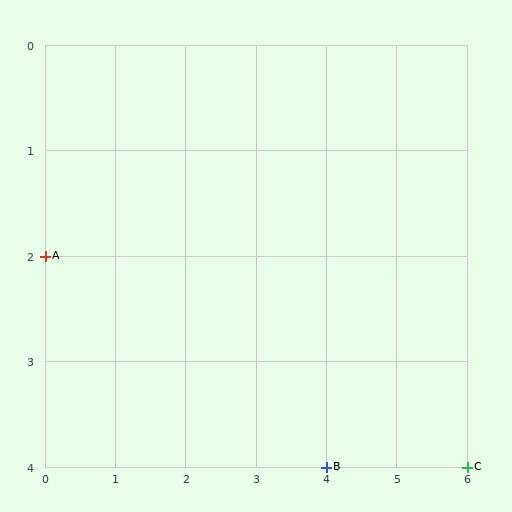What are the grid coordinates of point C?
Point C is at grid coordinates (6, 4).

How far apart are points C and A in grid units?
Points C and A are 6 columns and 2 rows apart (about 6.3 grid units diagonally).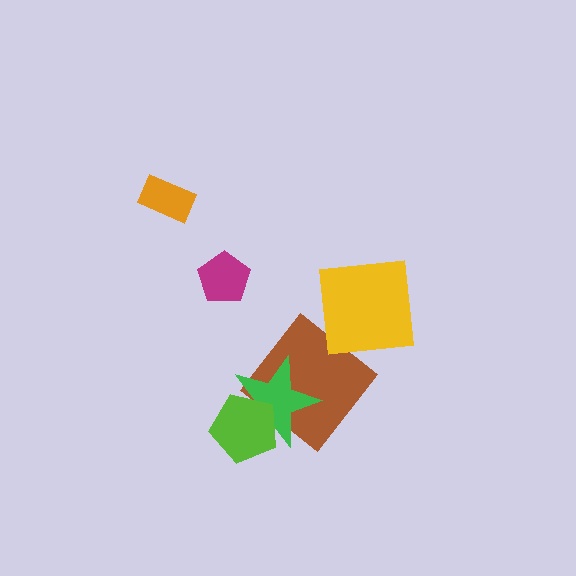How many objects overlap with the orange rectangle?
0 objects overlap with the orange rectangle.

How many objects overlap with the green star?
2 objects overlap with the green star.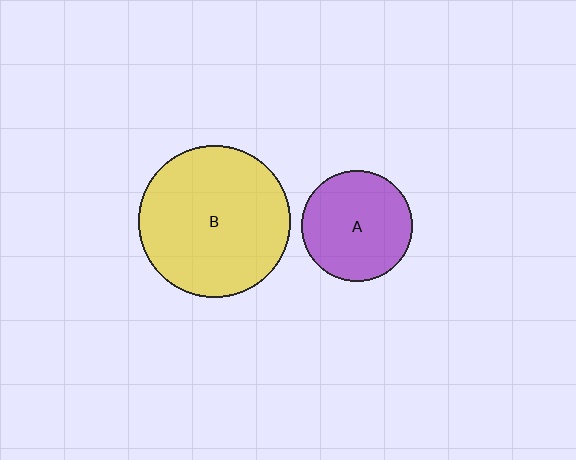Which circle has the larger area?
Circle B (yellow).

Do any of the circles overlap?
No, none of the circles overlap.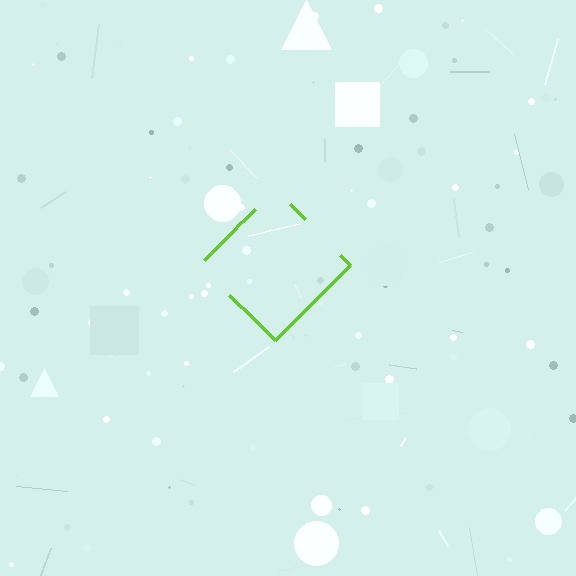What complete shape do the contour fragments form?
The contour fragments form a diamond.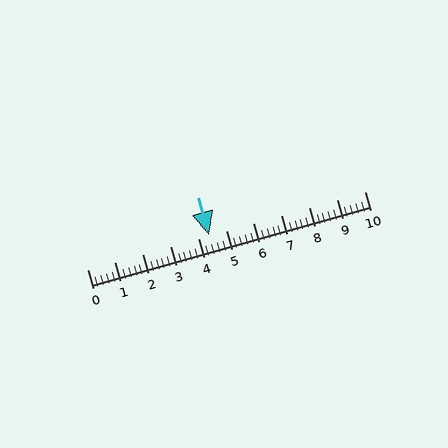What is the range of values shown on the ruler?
The ruler shows values from 0 to 10.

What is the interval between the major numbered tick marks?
The major tick marks are spaced 1 units apart.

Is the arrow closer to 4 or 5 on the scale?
The arrow is closer to 4.